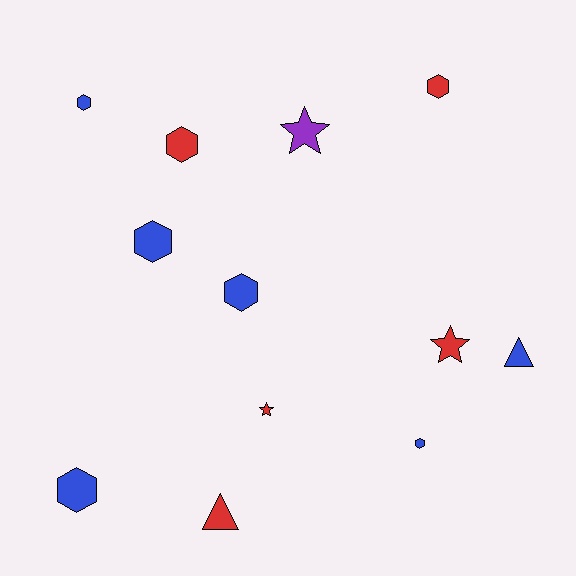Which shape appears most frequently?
Hexagon, with 7 objects.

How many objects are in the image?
There are 12 objects.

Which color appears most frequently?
Blue, with 6 objects.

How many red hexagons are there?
There are 2 red hexagons.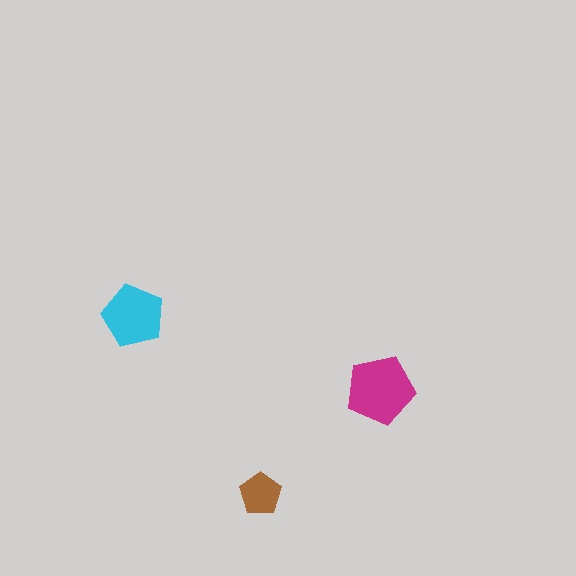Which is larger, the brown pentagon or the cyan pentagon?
The cyan one.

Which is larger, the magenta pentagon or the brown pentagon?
The magenta one.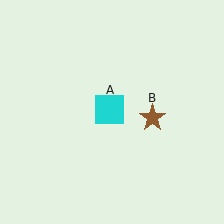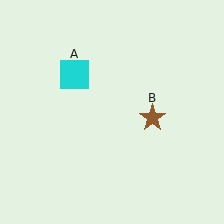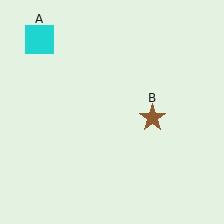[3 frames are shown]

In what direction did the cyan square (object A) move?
The cyan square (object A) moved up and to the left.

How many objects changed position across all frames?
1 object changed position: cyan square (object A).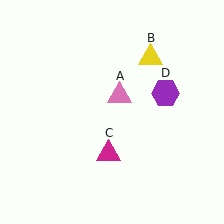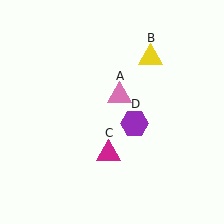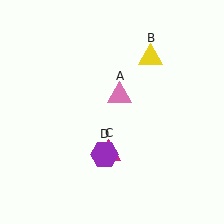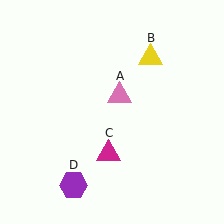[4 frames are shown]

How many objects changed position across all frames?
1 object changed position: purple hexagon (object D).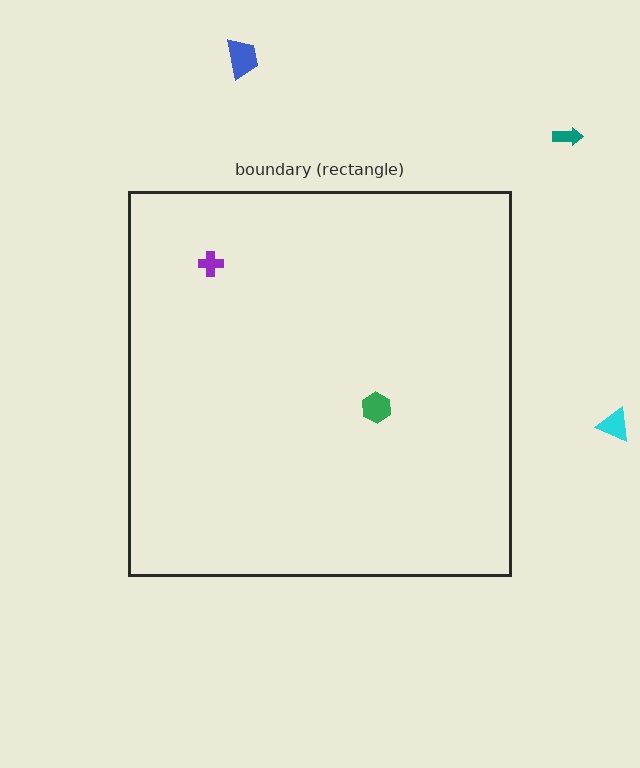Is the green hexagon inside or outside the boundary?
Inside.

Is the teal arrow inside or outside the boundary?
Outside.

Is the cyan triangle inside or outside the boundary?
Outside.